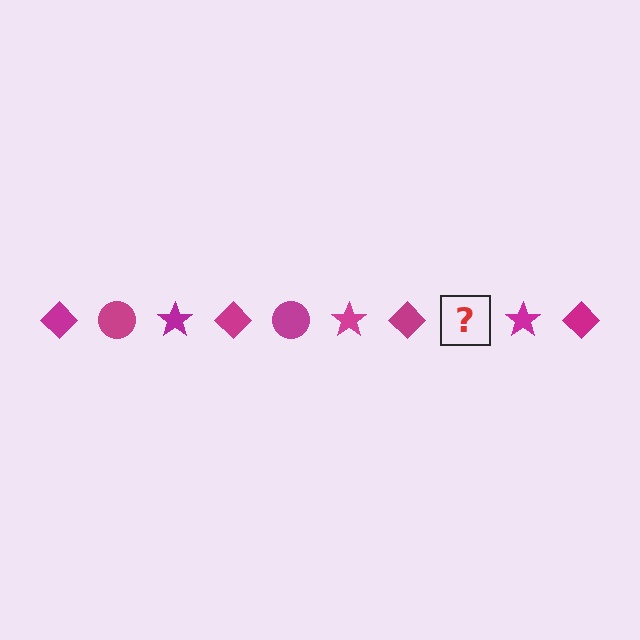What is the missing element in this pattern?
The missing element is a magenta circle.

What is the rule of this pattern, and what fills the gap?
The rule is that the pattern cycles through diamond, circle, star shapes in magenta. The gap should be filled with a magenta circle.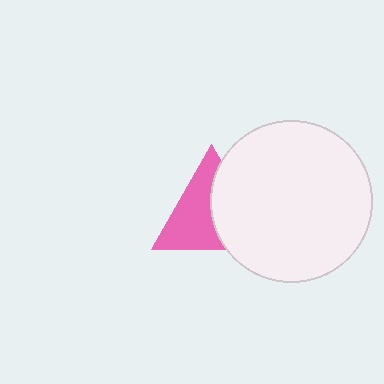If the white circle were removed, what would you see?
You would see the complete pink triangle.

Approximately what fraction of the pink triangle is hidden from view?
Roughly 45% of the pink triangle is hidden behind the white circle.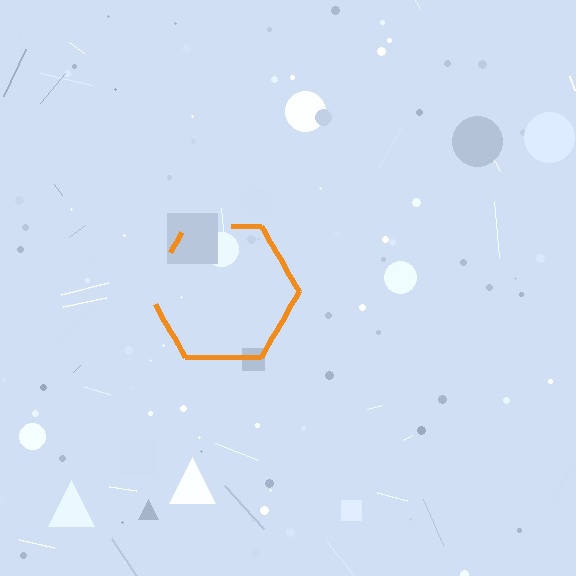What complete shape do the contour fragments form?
The contour fragments form a hexagon.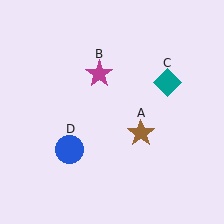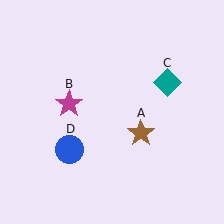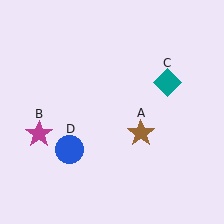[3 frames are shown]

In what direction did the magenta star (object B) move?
The magenta star (object B) moved down and to the left.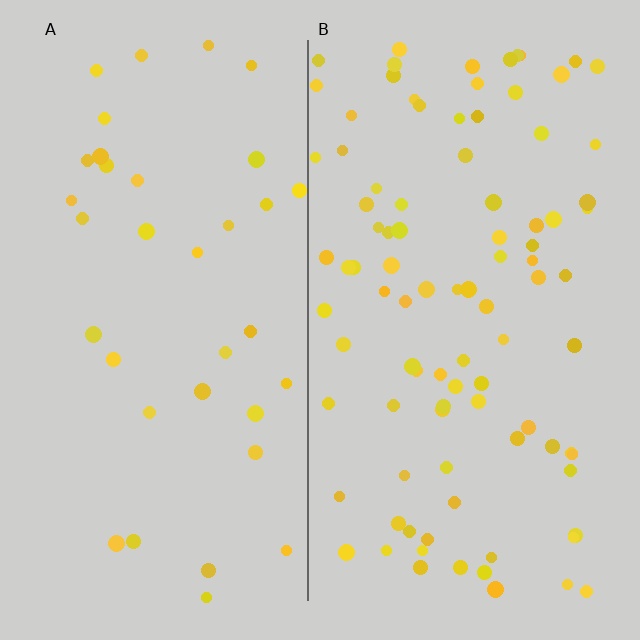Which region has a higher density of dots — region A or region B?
B (the right).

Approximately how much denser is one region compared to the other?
Approximately 2.7× — region B over region A.